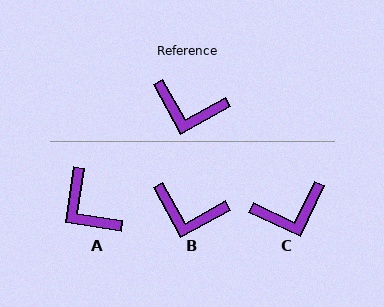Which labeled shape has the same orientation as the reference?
B.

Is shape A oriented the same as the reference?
No, it is off by about 38 degrees.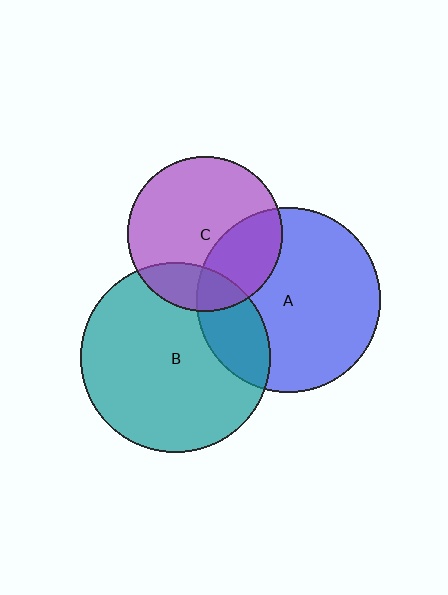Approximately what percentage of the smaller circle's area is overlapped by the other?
Approximately 20%.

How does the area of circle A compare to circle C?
Approximately 1.4 times.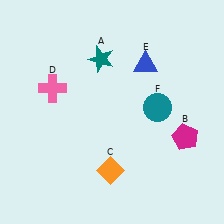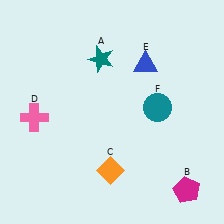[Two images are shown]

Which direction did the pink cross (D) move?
The pink cross (D) moved down.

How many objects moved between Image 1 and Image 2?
2 objects moved between the two images.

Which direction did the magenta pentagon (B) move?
The magenta pentagon (B) moved down.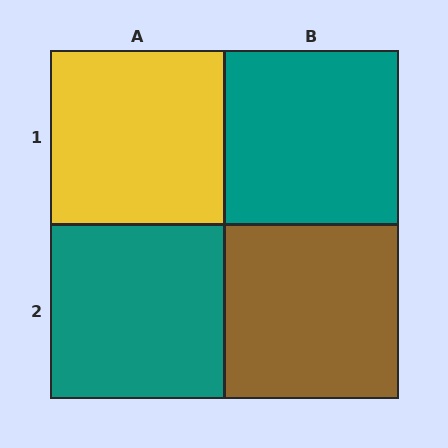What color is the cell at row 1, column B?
Teal.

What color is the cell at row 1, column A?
Yellow.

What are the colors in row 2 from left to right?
Teal, brown.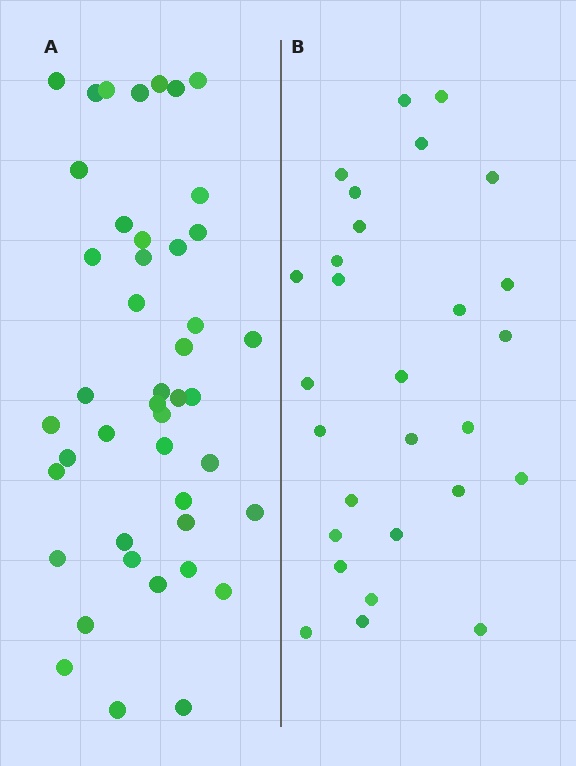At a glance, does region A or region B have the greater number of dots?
Region A (the left region) has more dots.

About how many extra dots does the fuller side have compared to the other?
Region A has approximately 15 more dots than region B.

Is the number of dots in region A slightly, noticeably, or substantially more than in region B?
Region A has substantially more. The ratio is roughly 1.6 to 1.